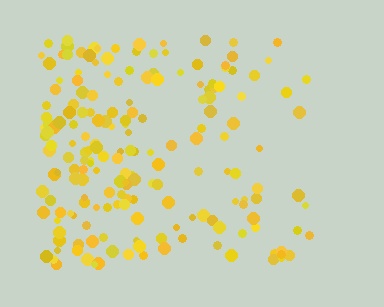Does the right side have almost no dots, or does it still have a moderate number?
Still a moderate number, just noticeably fewer than the left.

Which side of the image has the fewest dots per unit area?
The right.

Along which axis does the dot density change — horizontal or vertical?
Horizontal.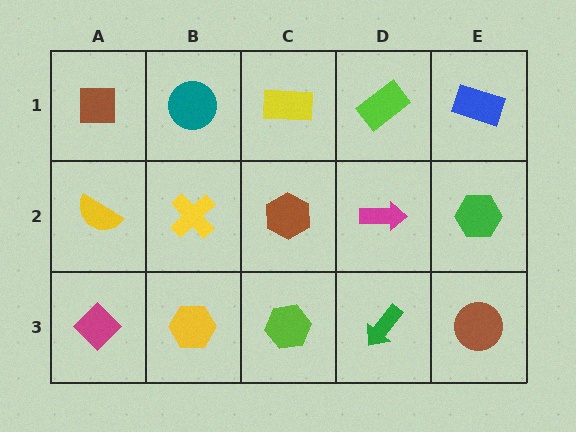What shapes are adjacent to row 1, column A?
A yellow semicircle (row 2, column A), a teal circle (row 1, column B).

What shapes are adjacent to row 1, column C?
A brown hexagon (row 2, column C), a teal circle (row 1, column B), a lime rectangle (row 1, column D).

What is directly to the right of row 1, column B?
A yellow rectangle.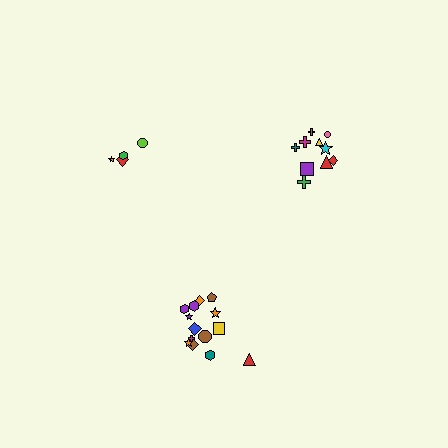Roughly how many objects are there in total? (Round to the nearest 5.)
Roughly 30 objects in total.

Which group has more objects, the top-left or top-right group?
The top-right group.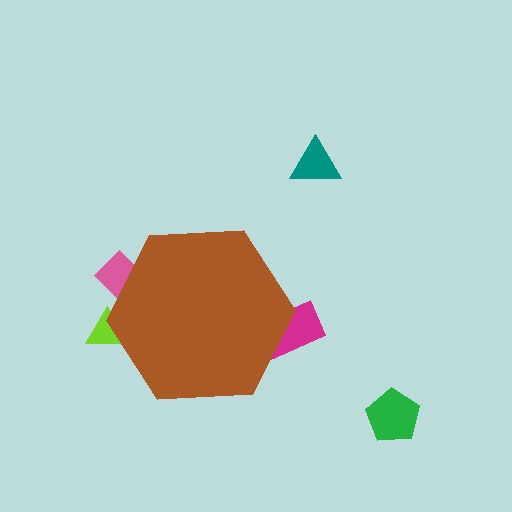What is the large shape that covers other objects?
A brown hexagon.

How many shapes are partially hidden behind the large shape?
3 shapes are partially hidden.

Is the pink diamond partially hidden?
Yes, the pink diamond is partially hidden behind the brown hexagon.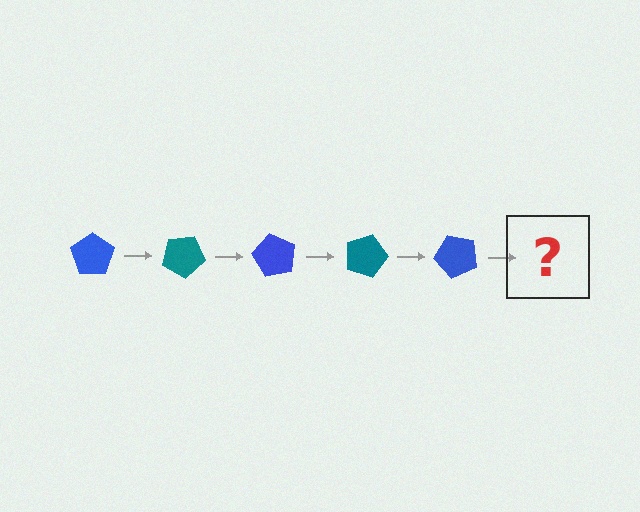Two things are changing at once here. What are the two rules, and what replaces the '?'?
The two rules are that it rotates 30 degrees each step and the color cycles through blue and teal. The '?' should be a teal pentagon, rotated 150 degrees from the start.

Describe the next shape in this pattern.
It should be a teal pentagon, rotated 150 degrees from the start.